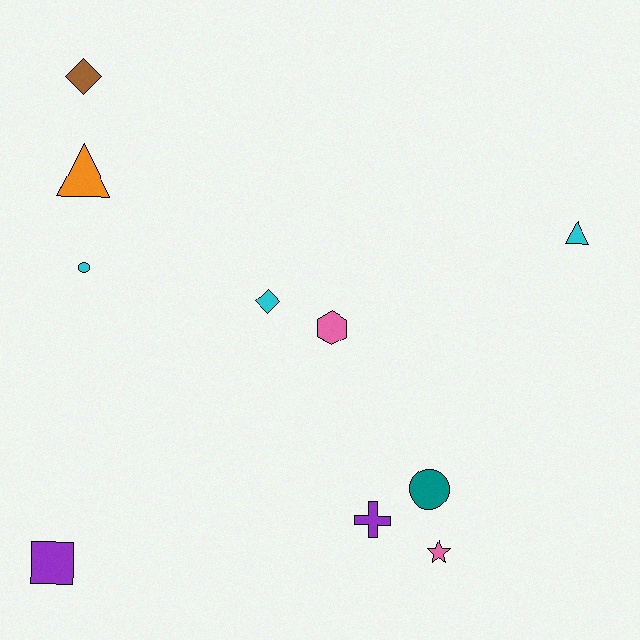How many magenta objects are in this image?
There are no magenta objects.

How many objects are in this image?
There are 10 objects.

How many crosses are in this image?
There is 1 cross.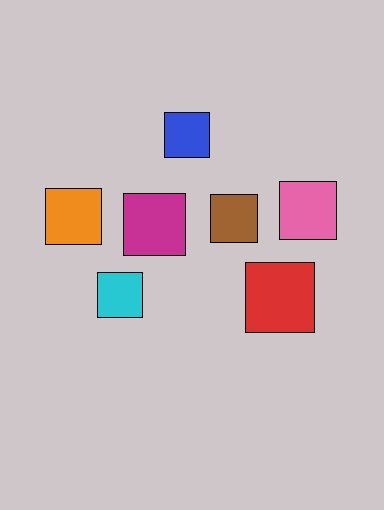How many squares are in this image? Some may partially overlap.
There are 7 squares.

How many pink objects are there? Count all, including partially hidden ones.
There is 1 pink object.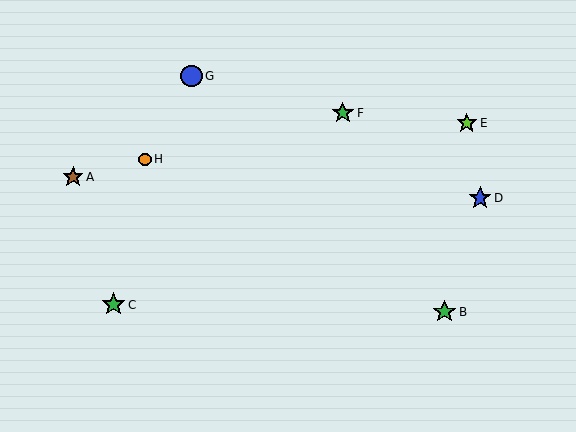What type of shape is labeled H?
Shape H is an orange circle.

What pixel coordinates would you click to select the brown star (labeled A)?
Click at (73, 177) to select the brown star A.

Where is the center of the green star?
The center of the green star is at (113, 305).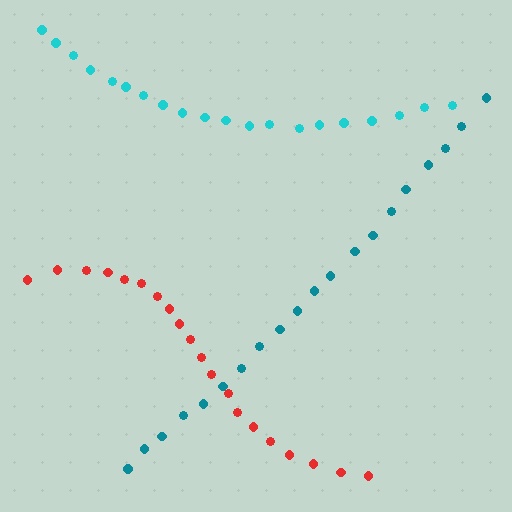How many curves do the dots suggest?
There are 3 distinct paths.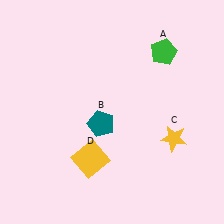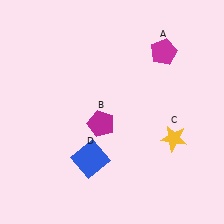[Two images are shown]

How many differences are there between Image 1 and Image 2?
There are 3 differences between the two images.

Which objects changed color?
A changed from green to magenta. B changed from teal to magenta. D changed from yellow to blue.